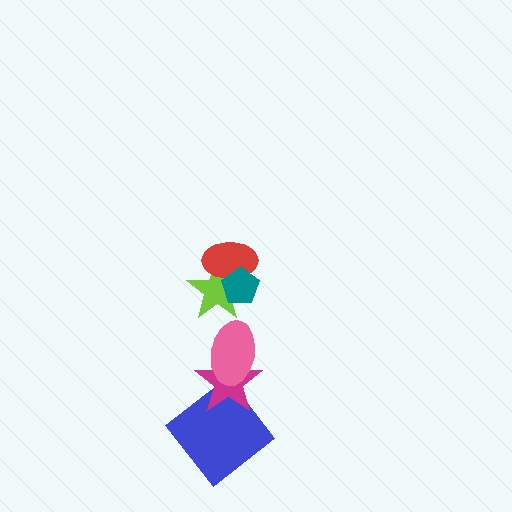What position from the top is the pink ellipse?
The pink ellipse is 4th from the top.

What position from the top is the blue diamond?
The blue diamond is 6th from the top.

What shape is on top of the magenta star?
The pink ellipse is on top of the magenta star.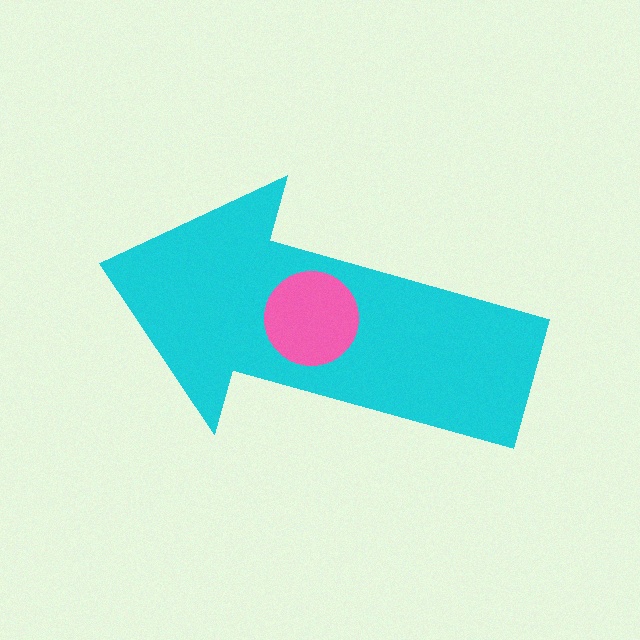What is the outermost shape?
The cyan arrow.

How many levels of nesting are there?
2.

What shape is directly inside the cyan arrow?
The pink circle.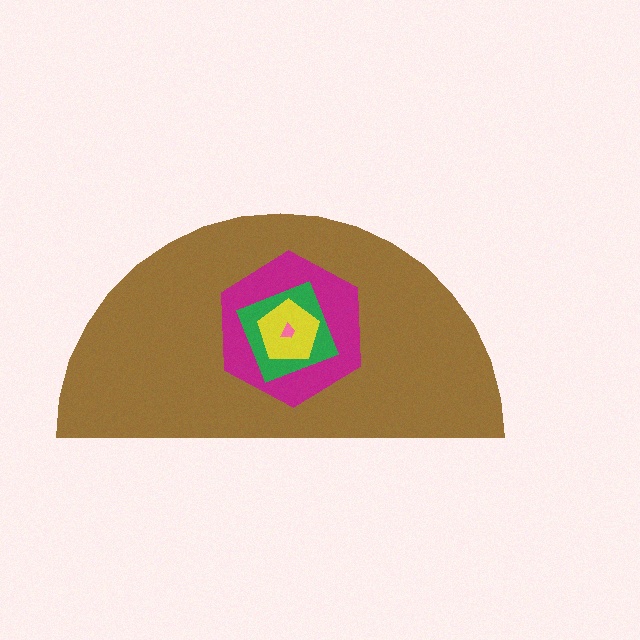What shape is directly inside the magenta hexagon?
The green diamond.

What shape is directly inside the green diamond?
The yellow pentagon.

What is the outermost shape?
The brown semicircle.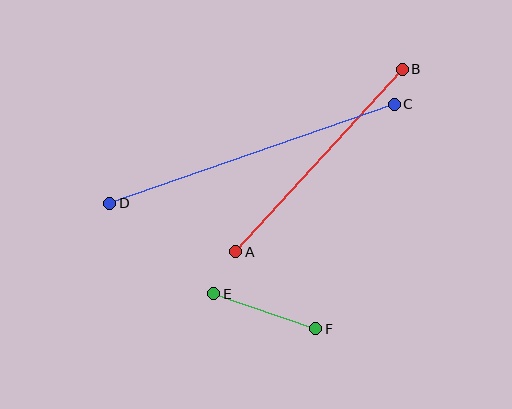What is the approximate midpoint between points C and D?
The midpoint is at approximately (252, 154) pixels.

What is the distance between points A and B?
The distance is approximately 247 pixels.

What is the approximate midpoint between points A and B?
The midpoint is at approximately (319, 160) pixels.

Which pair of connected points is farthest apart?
Points C and D are farthest apart.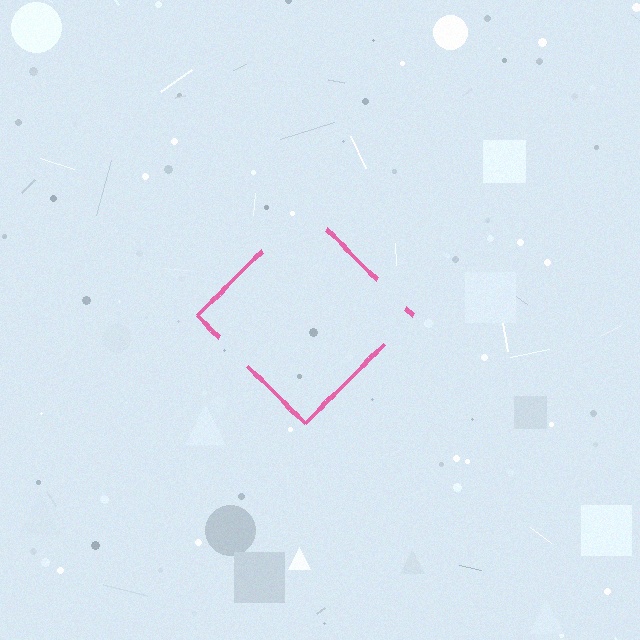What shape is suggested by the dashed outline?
The dashed outline suggests a diamond.